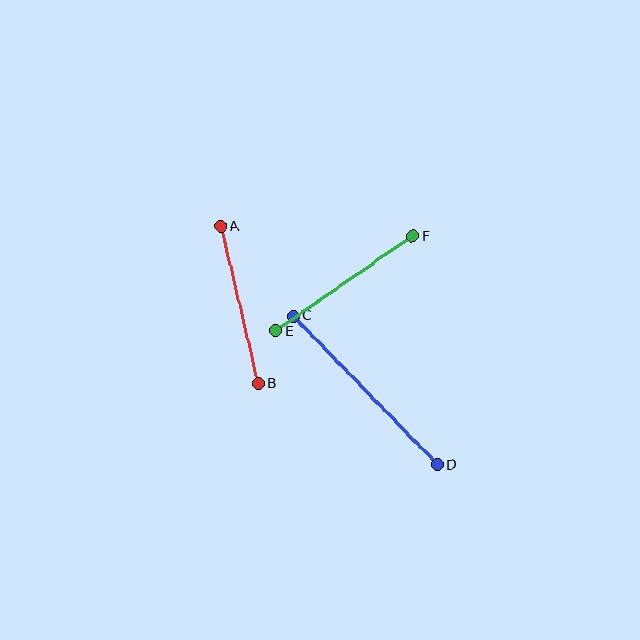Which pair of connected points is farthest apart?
Points C and D are farthest apart.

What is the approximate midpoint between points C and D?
The midpoint is at approximately (365, 390) pixels.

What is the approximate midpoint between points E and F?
The midpoint is at approximately (344, 284) pixels.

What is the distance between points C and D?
The distance is approximately 207 pixels.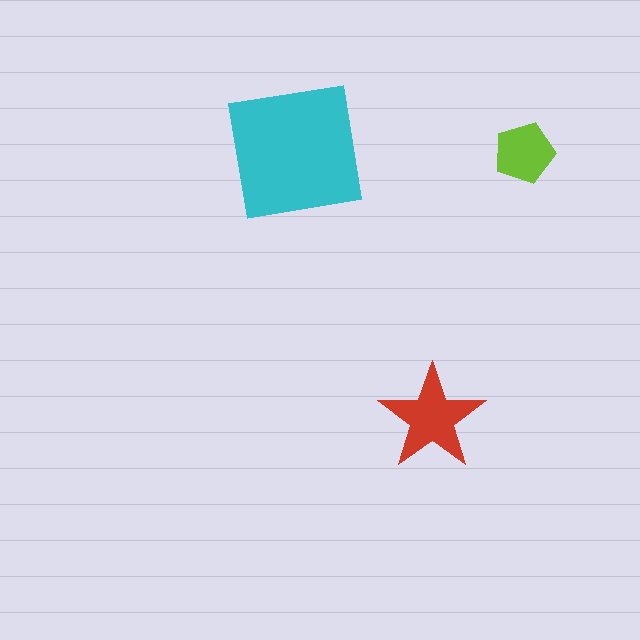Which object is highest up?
The cyan square is topmost.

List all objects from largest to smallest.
The cyan square, the red star, the lime pentagon.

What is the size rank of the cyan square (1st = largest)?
1st.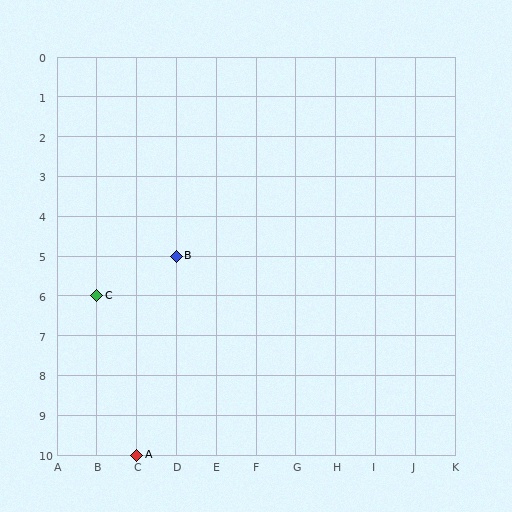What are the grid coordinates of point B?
Point B is at grid coordinates (D, 5).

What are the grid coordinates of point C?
Point C is at grid coordinates (B, 6).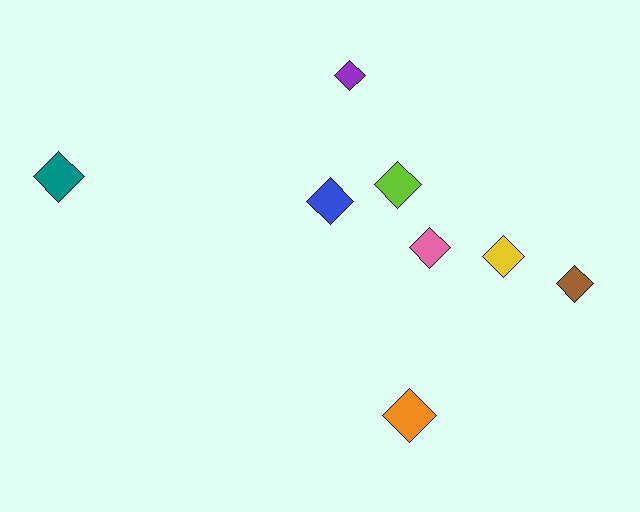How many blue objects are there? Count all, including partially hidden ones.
There is 1 blue object.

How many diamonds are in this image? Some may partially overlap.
There are 8 diamonds.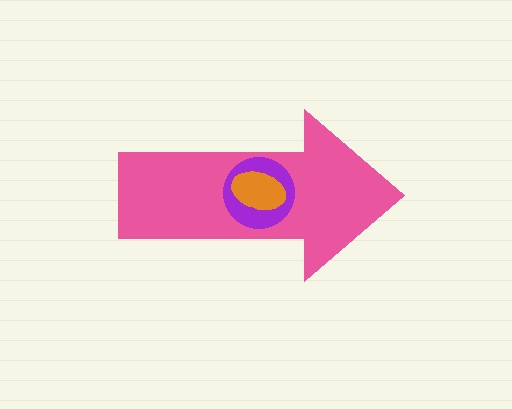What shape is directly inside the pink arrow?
The purple circle.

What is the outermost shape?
The pink arrow.